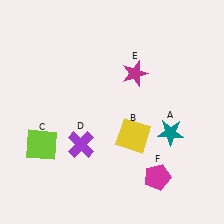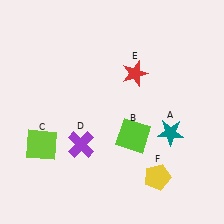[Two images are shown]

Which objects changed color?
B changed from yellow to lime. E changed from magenta to red. F changed from magenta to yellow.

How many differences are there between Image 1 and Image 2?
There are 3 differences between the two images.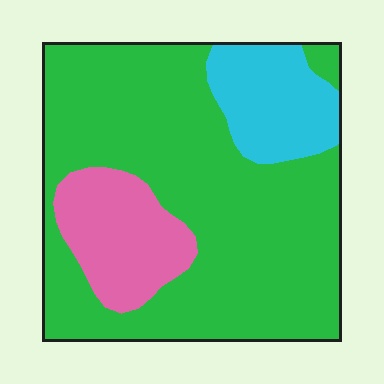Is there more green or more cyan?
Green.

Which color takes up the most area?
Green, at roughly 70%.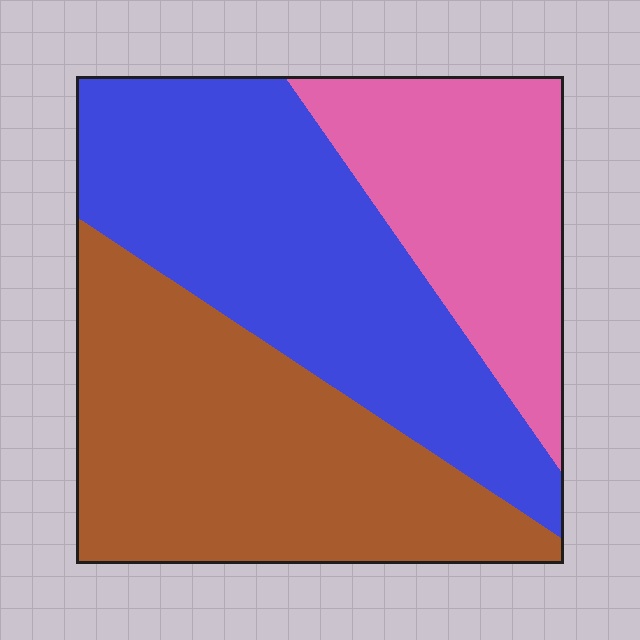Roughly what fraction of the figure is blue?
Blue covers 38% of the figure.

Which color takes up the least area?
Pink, at roughly 25%.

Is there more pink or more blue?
Blue.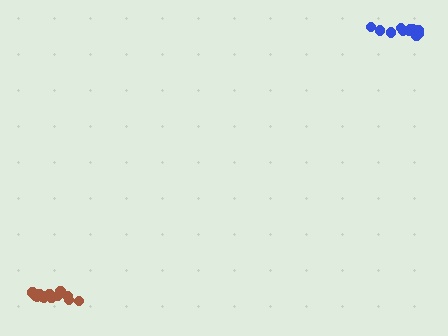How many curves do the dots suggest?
There are 2 distinct paths.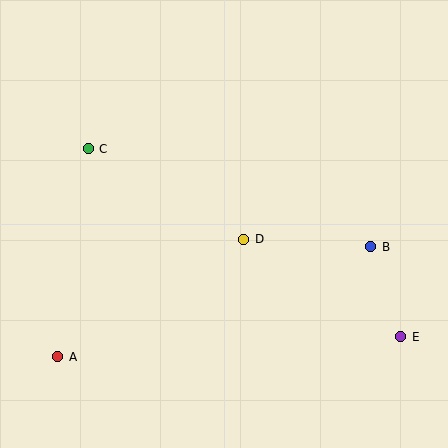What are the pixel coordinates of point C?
Point C is at (88, 149).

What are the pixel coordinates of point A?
Point A is at (58, 357).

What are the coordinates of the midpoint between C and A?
The midpoint between C and A is at (73, 253).